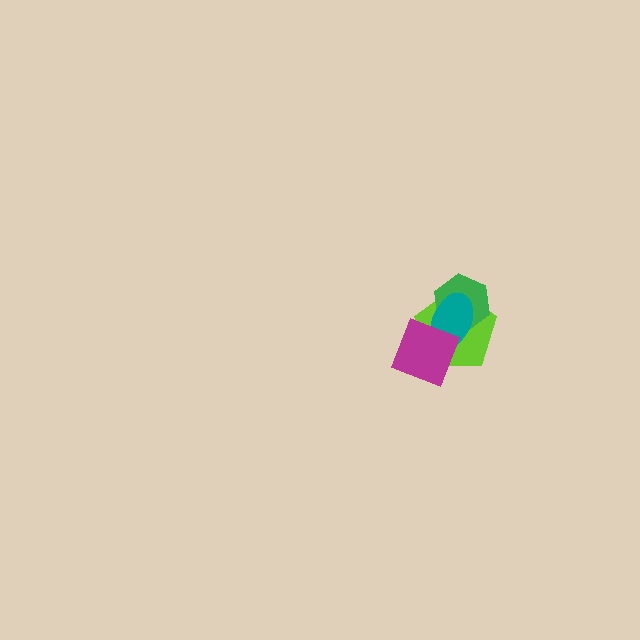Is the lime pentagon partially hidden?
Yes, it is partially covered by another shape.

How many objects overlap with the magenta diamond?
2 objects overlap with the magenta diamond.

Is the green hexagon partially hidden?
Yes, it is partially covered by another shape.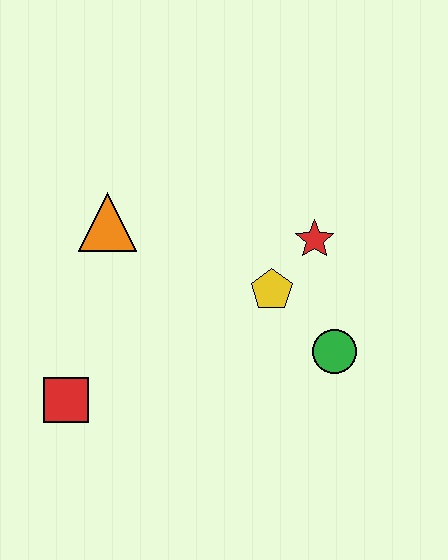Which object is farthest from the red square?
The red star is farthest from the red square.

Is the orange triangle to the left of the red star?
Yes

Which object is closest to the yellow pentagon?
The red star is closest to the yellow pentagon.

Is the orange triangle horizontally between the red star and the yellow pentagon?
No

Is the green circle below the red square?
No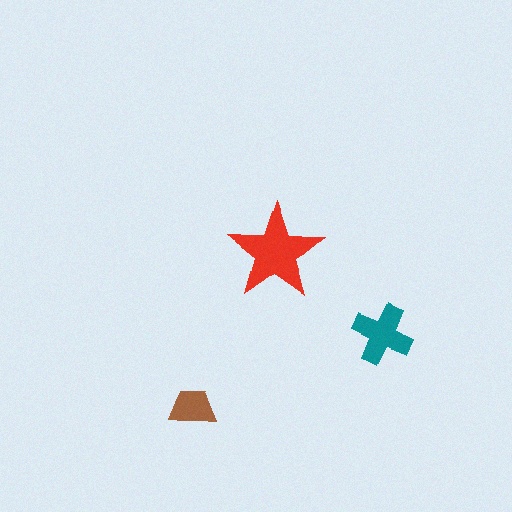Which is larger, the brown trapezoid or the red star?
The red star.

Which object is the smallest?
The brown trapezoid.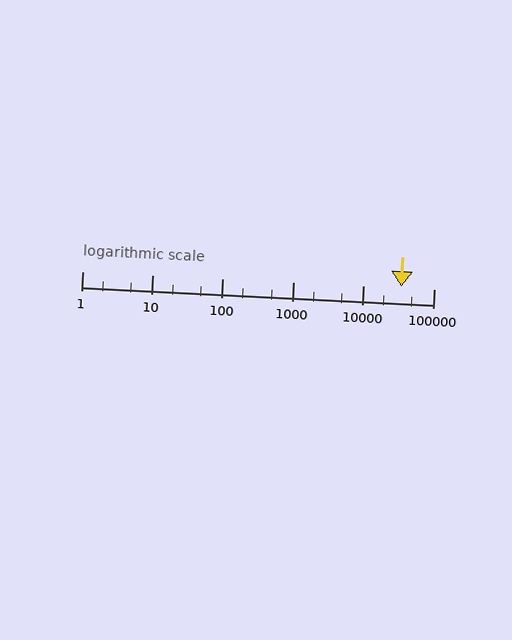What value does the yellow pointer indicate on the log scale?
The pointer indicates approximately 34000.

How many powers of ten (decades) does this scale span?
The scale spans 5 decades, from 1 to 100000.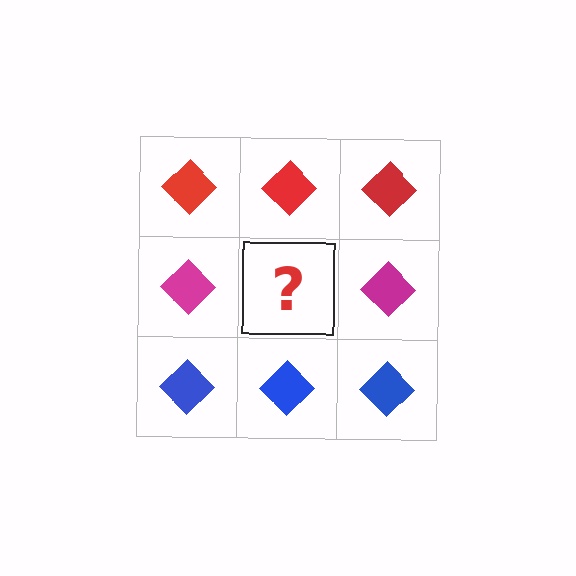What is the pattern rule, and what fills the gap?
The rule is that each row has a consistent color. The gap should be filled with a magenta diamond.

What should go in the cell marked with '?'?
The missing cell should contain a magenta diamond.